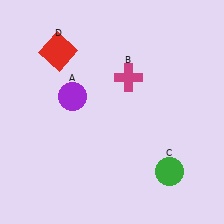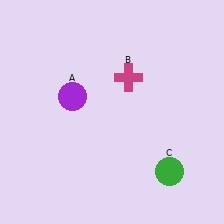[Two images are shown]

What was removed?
The red square (D) was removed in Image 2.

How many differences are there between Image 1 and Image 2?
There is 1 difference between the two images.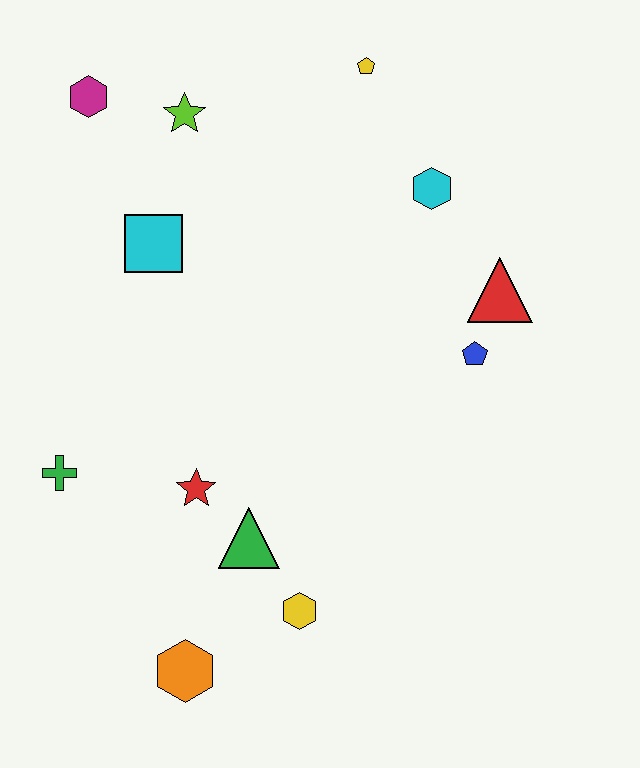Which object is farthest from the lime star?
The orange hexagon is farthest from the lime star.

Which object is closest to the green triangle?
The red star is closest to the green triangle.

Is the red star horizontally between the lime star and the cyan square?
No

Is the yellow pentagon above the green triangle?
Yes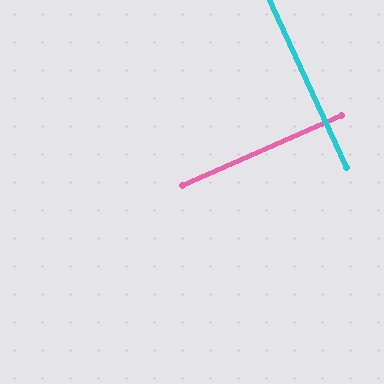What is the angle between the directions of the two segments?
Approximately 89 degrees.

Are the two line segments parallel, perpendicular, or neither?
Perpendicular — they meet at approximately 89°.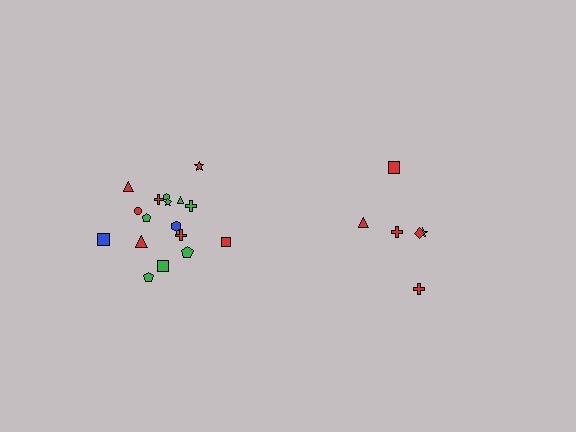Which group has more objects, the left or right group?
The left group.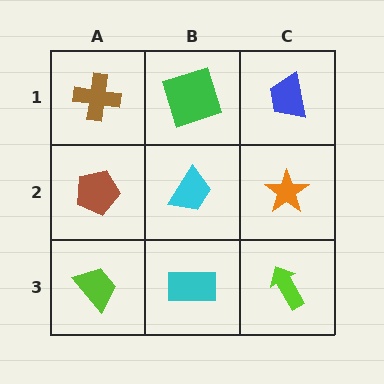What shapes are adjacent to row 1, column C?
An orange star (row 2, column C), a green square (row 1, column B).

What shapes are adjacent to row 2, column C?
A blue trapezoid (row 1, column C), a lime arrow (row 3, column C), a cyan trapezoid (row 2, column B).